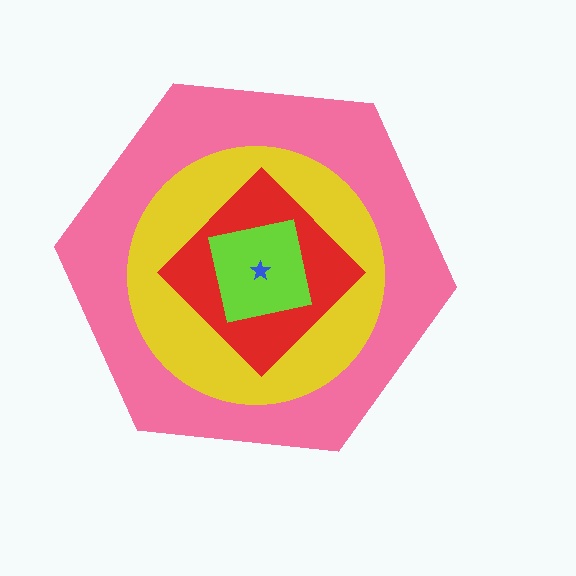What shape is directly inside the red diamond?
The lime square.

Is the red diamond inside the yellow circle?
Yes.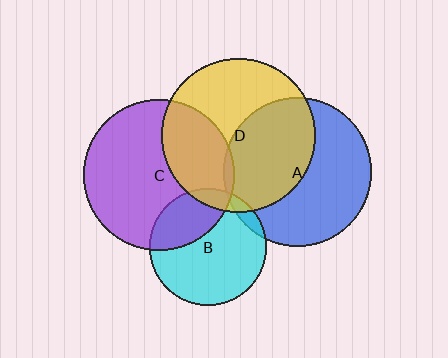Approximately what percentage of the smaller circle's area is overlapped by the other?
Approximately 45%.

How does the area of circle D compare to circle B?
Approximately 1.7 times.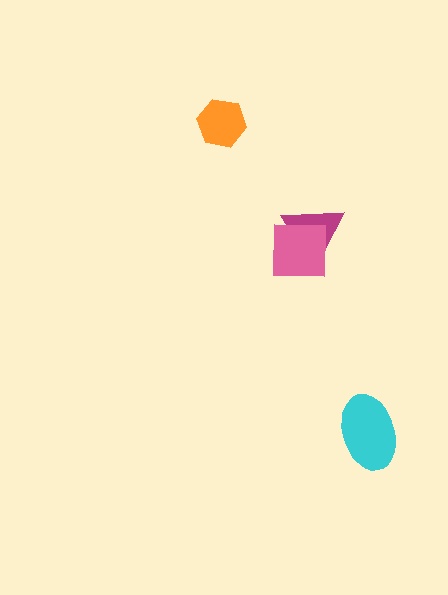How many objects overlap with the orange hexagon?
0 objects overlap with the orange hexagon.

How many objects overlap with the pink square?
1 object overlaps with the pink square.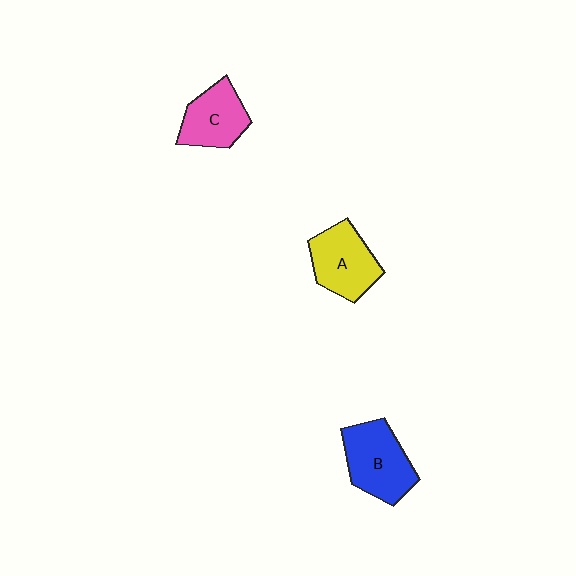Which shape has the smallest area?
Shape C (pink).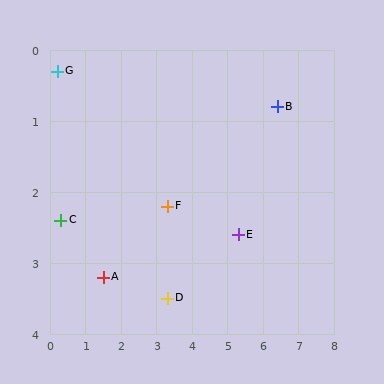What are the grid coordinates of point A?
Point A is at approximately (1.5, 3.2).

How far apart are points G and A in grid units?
Points G and A are about 3.2 grid units apart.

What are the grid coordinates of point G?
Point G is at approximately (0.2, 0.3).